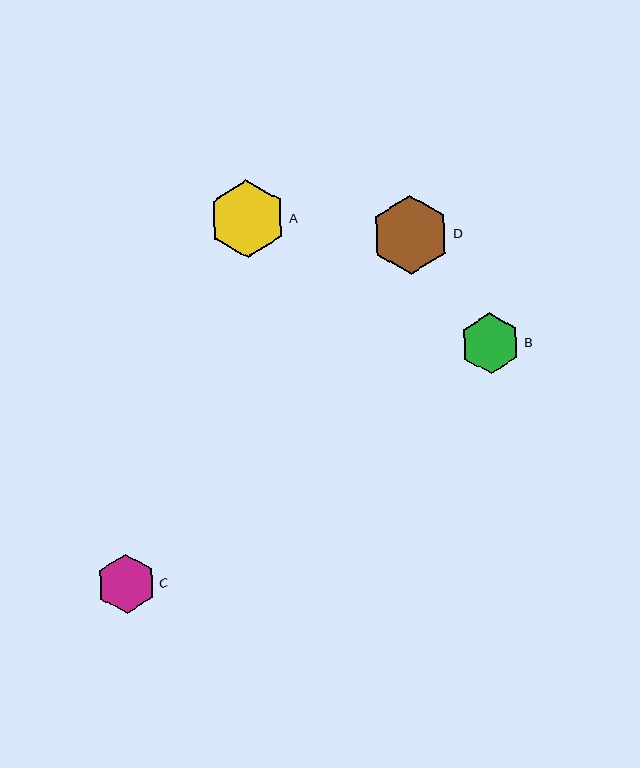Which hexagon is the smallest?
Hexagon C is the smallest with a size of approximately 60 pixels.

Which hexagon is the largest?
Hexagon D is the largest with a size of approximately 79 pixels.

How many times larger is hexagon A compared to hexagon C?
Hexagon A is approximately 1.3 times the size of hexagon C.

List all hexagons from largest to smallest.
From largest to smallest: D, A, B, C.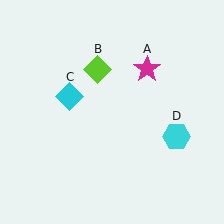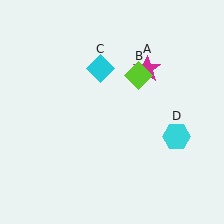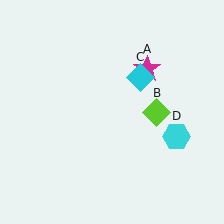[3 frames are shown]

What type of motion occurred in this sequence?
The lime diamond (object B), cyan diamond (object C) rotated clockwise around the center of the scene.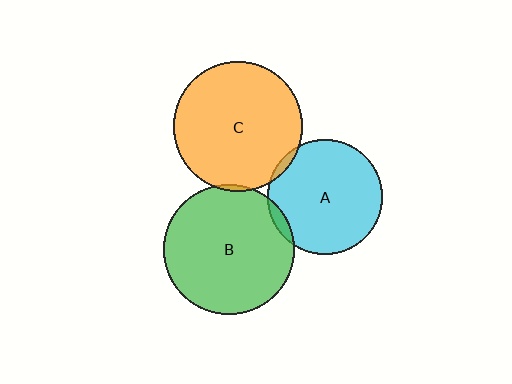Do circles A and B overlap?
Yes.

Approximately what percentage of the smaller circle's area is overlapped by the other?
Approximately 5%.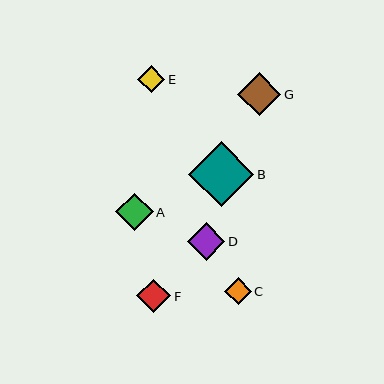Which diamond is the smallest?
Diamond C is the smallest with a size of approximately 27 pixels.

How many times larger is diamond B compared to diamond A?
Diamond B is approximately 1.7 times the size of diamond A.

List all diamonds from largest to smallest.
From largest to smallest: B, G, A, D, F, E, C.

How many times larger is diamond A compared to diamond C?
Diamond A is approximately 1.4 times the size of diamond C.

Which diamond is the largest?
Diamond B is the largest with a size of approximately 65 pixels.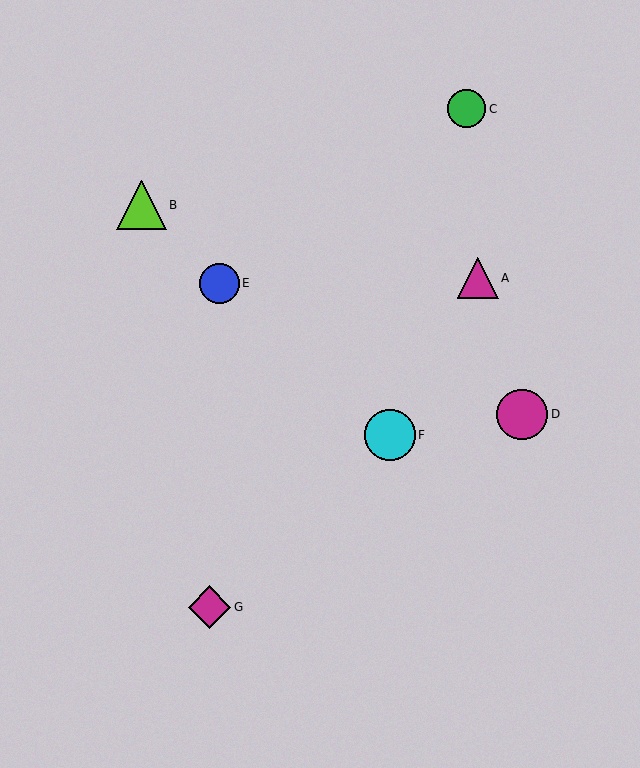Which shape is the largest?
The magenta circle (labeled D) is the largest.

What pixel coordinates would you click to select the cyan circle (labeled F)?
Click at (390, 435) to select the cyan circle F.